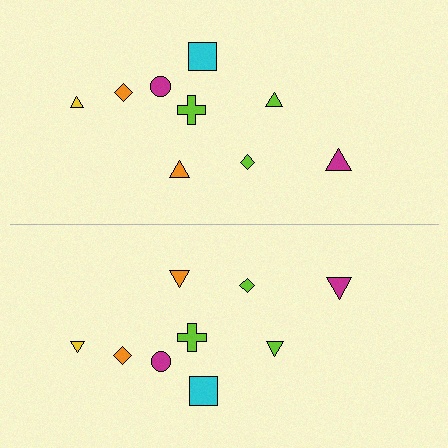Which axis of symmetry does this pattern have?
The pattern has a horizontal axis of symmetry running through the center of the image.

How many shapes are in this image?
There are 18 shapes in this image.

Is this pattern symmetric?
Yes, this pattern has bilateral (reflection) symmetry.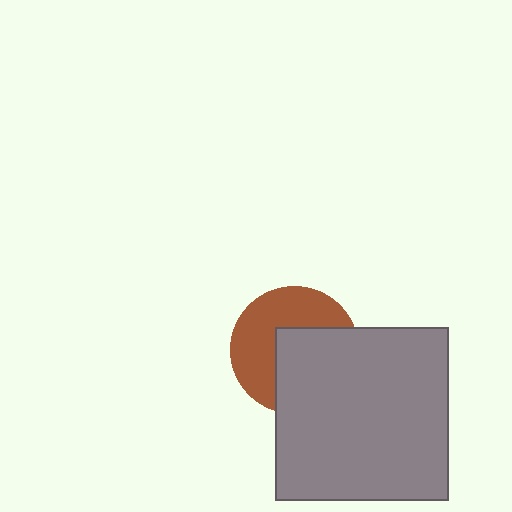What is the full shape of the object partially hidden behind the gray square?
The partially hidden object is a brown circle.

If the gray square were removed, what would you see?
You would see the complete brown circle.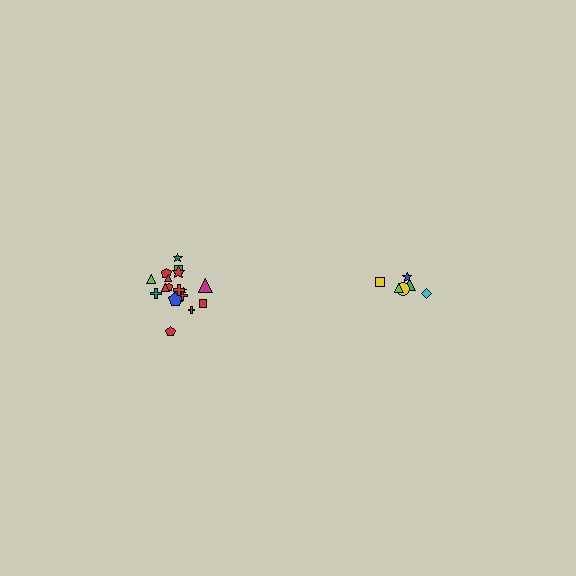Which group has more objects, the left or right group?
The left group.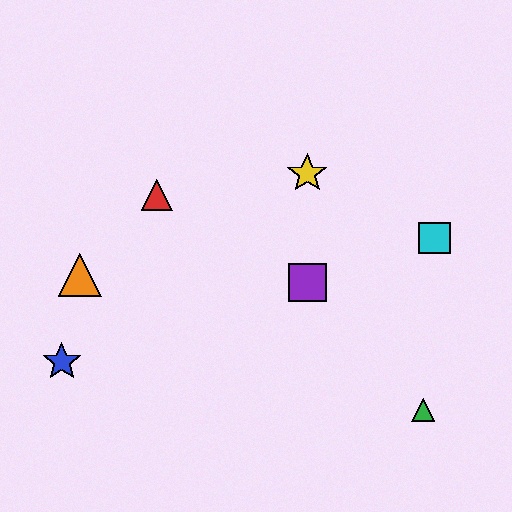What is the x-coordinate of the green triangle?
The green triangle is at x≈423.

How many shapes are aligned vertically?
2 shapes (the yellow star, the purple square) are aligned vertically.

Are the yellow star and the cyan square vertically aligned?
No, the yellow star is at x≈307 and the cyan square is at x≈434.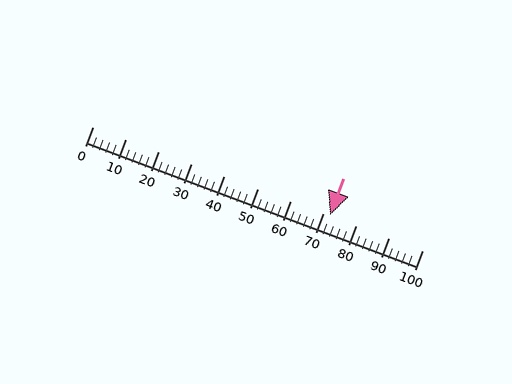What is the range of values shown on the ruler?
The ruler shows values from 0 to 100.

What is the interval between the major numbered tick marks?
The major tick marks are spaced 10 units apart.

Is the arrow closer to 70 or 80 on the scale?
The arrow is closer to 70.